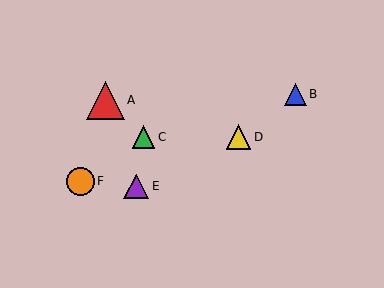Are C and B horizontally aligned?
No, C is at y≈137 and B is at y≈94.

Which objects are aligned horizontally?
Objects C, D are aligned horizontally.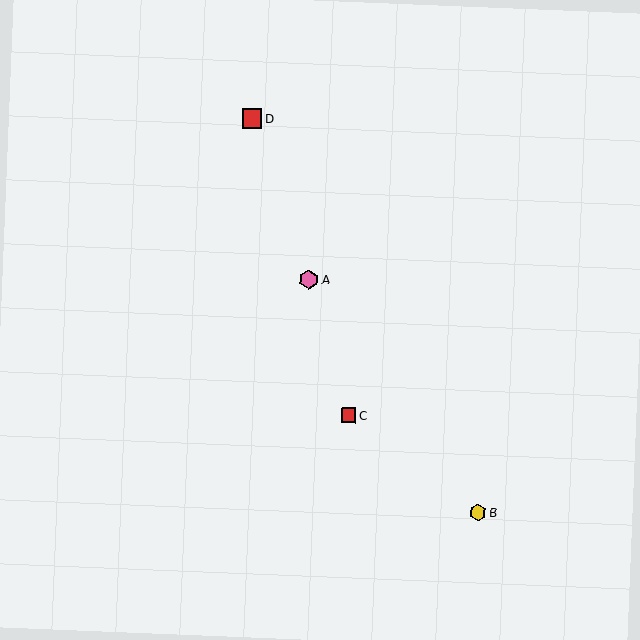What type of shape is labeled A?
Shape A is a pink hexagon.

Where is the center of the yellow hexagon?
The center of the yellow hexagon is at (478, 513).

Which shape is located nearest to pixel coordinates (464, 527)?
The yellow hexagon (labeled B) at (478, 513) is nearest to that location.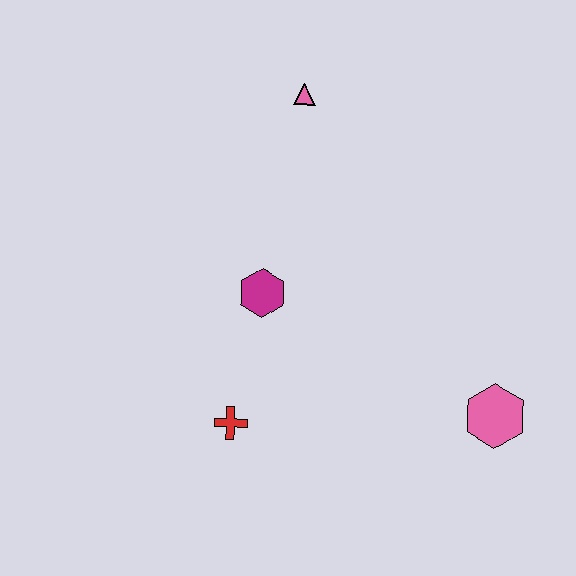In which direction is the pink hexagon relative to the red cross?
The pink hexagon is to the right of the red cross.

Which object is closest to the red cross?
The magenta hexagon is closest to the red cross.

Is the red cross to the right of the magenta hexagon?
No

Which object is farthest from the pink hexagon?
The pink triangle is farthest from the pink hexagon.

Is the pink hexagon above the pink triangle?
No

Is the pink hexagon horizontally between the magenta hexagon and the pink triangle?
No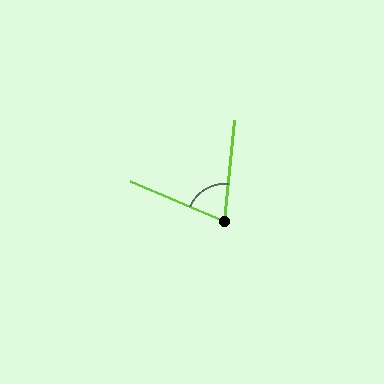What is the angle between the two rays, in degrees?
Approximately 73 degrees.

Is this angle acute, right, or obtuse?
It is acute.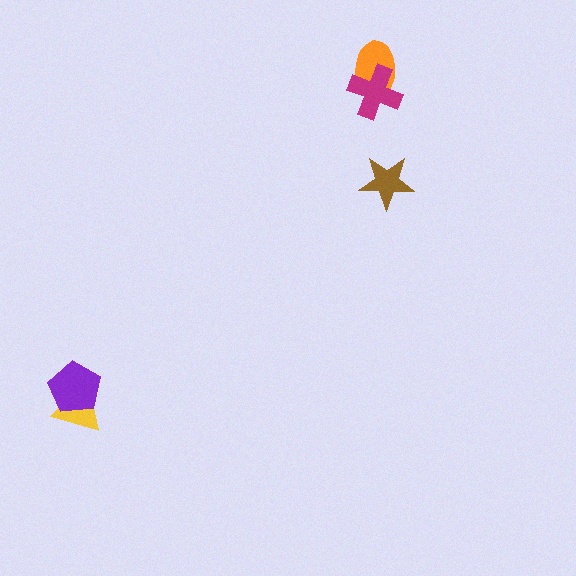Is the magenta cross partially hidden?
No, no other shape covers it.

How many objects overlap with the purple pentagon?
1 object overlaps with the purple pentagon.